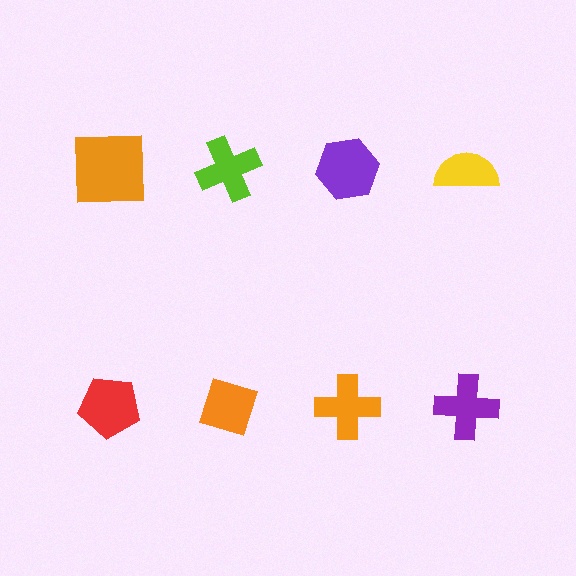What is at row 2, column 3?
An orange cross.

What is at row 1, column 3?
A purple hexagon.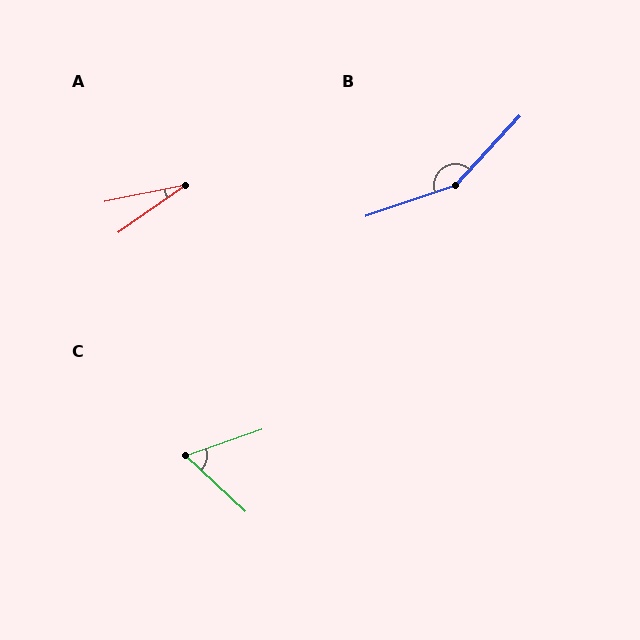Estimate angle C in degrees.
Approximately 62 degrees.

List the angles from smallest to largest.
A (24°), C (62°), B (152°).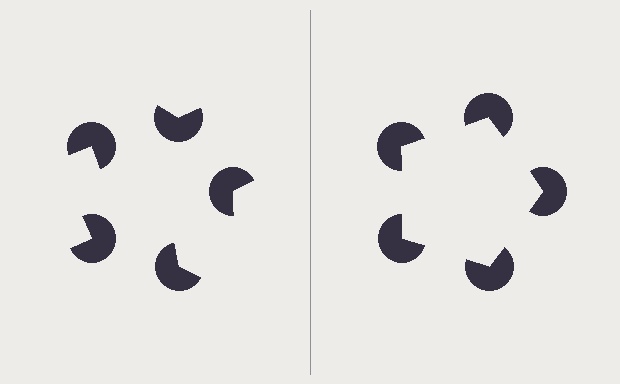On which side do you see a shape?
An illusory pentagon appears on the right side. On the left side the wedge cuts are rotated, so no coherent shape forms.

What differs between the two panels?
The pac-man discs are positioned identically on both sides; only the wedge orientations differ. On the right they align to a pentagon; on the left they are misaligned.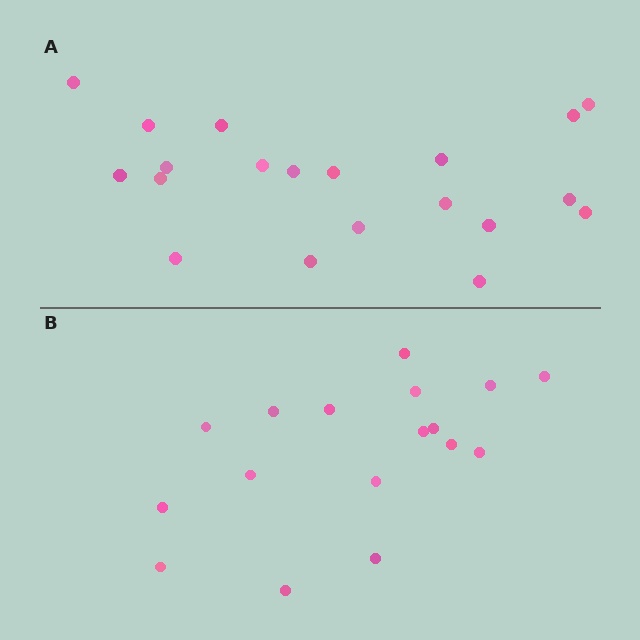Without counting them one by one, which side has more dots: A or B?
Region A (the top region) has more dots.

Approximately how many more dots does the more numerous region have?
Region A has just a few more — roughly 2 or 3 more dots than region B.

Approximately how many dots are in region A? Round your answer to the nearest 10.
About 20 dots.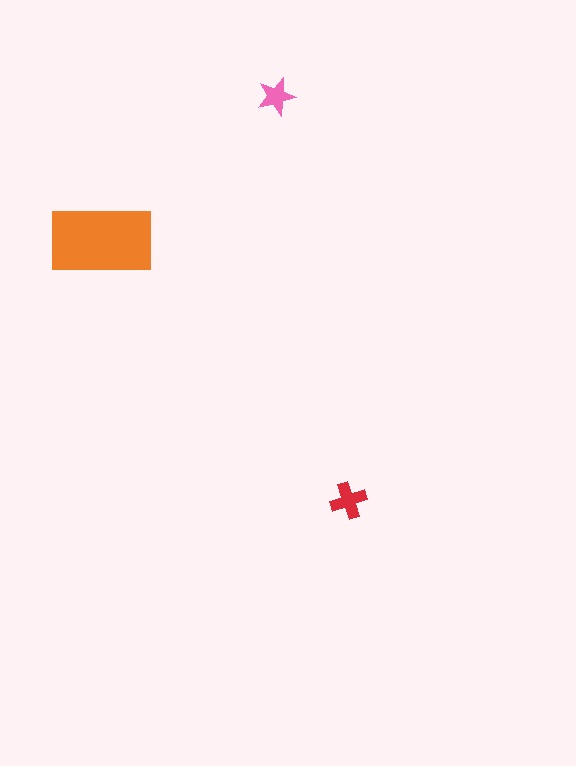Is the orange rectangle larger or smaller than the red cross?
Larger.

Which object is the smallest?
The pink star.